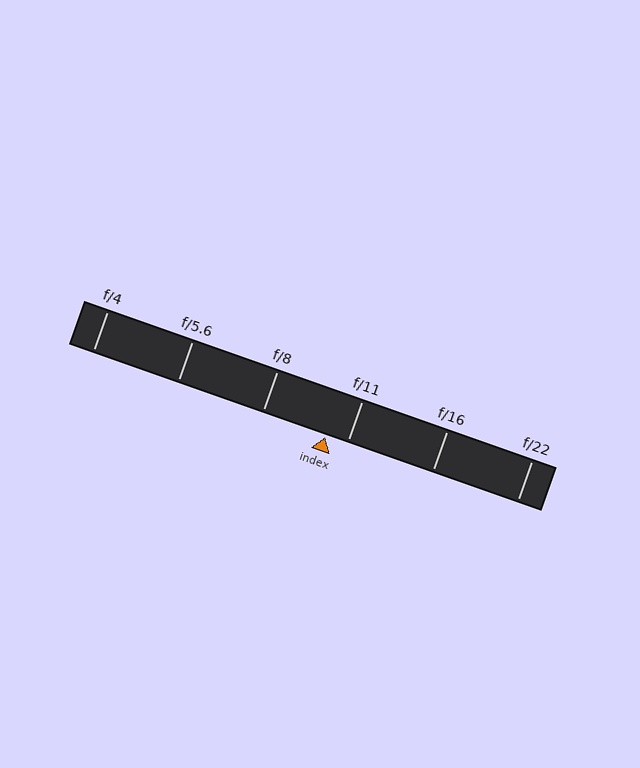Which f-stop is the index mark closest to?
The index mark is closest to f/11.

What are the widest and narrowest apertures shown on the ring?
The widest aperture shown is f/4 and the narrowest is f/22.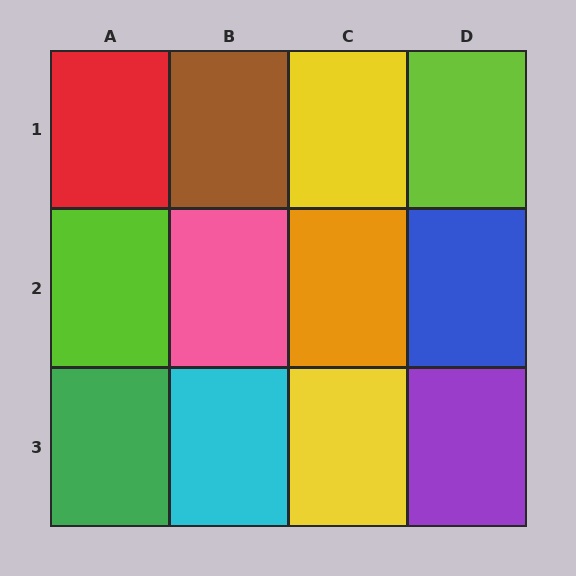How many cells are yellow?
2 cells are yellow.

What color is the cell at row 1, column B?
Brown.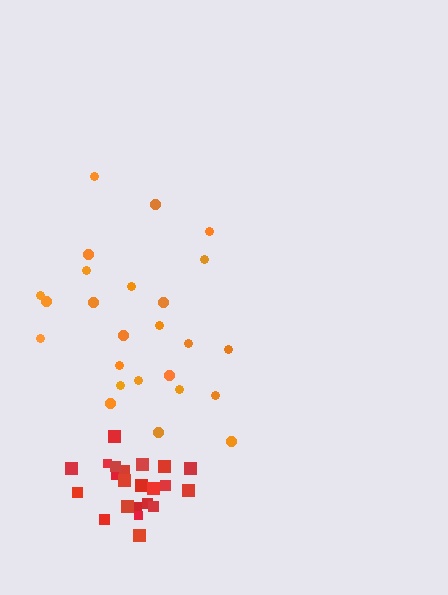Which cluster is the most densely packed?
Red.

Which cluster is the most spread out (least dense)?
Orange.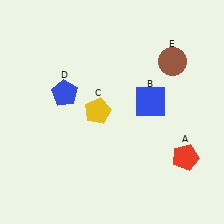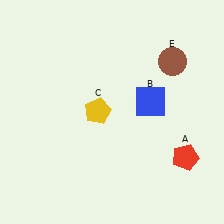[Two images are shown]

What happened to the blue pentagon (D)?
The blue pentagon (D) was removed in Image 2. It was in the top-left area of Image 1.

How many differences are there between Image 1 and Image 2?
There is 1 difference between the two images.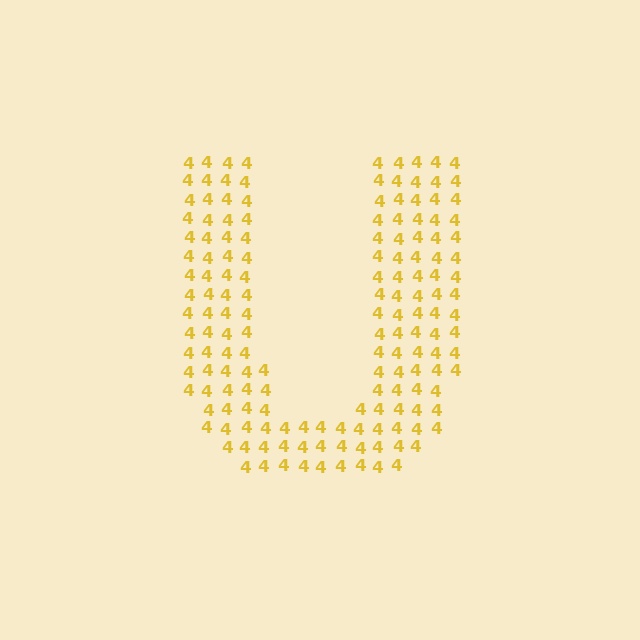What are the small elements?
The small elements are digit 4's.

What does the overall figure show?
The overall figure shows the letter U.